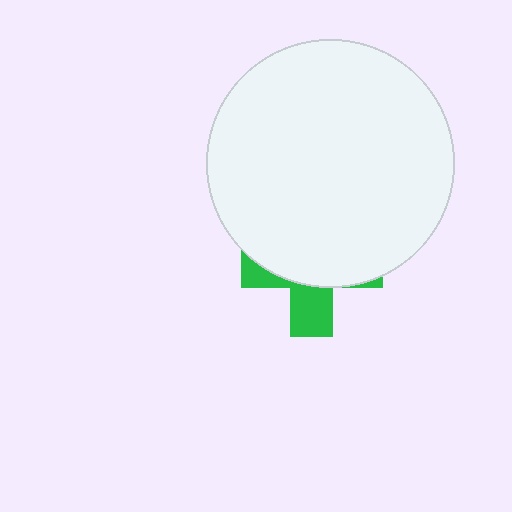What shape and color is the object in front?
The object in front is a white circle.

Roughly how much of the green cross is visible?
A small part of it is visible (roughly 32%).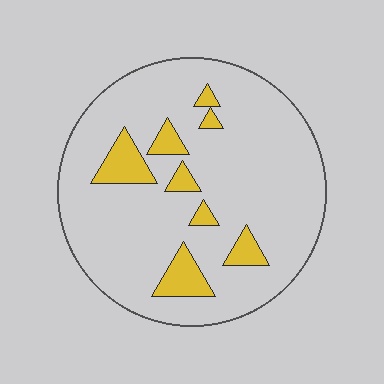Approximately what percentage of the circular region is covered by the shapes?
Approximately 15%.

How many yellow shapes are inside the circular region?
8.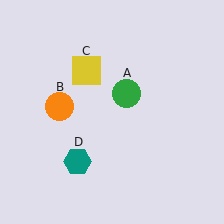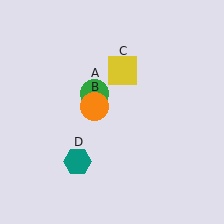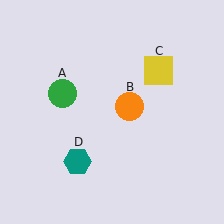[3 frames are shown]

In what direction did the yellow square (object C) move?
The yellow square (object C) moved right.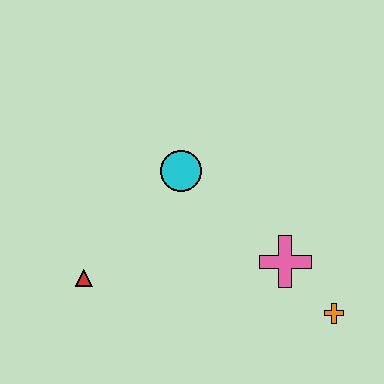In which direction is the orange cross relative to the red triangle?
The orange cross is to the right of the red triangle.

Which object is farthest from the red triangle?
The orange cross is farthest from the red triangle.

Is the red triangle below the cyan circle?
Yes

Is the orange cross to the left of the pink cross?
No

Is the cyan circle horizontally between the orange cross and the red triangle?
Yes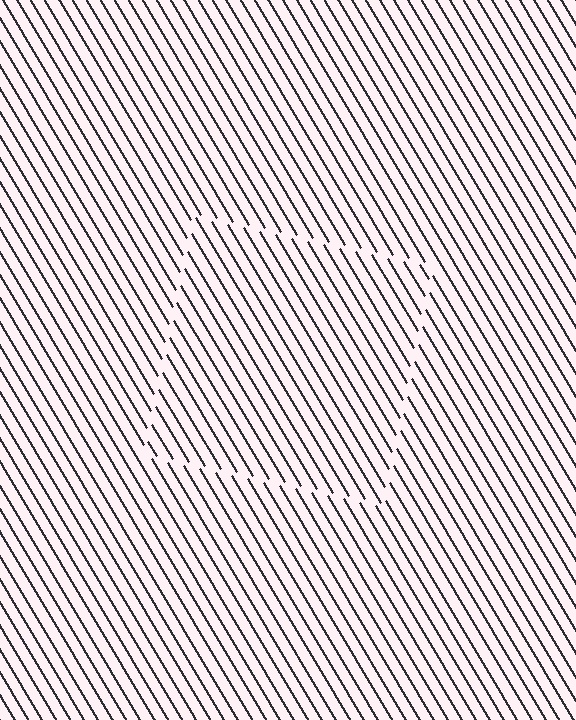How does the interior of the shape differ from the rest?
The interior of the shape contains the same grating, shifted by half a period — the contour is defined by the phase discontinuity where line-ends from the inner and outer gratings abut.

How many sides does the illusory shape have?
4 sides — the line-ends trace a square.